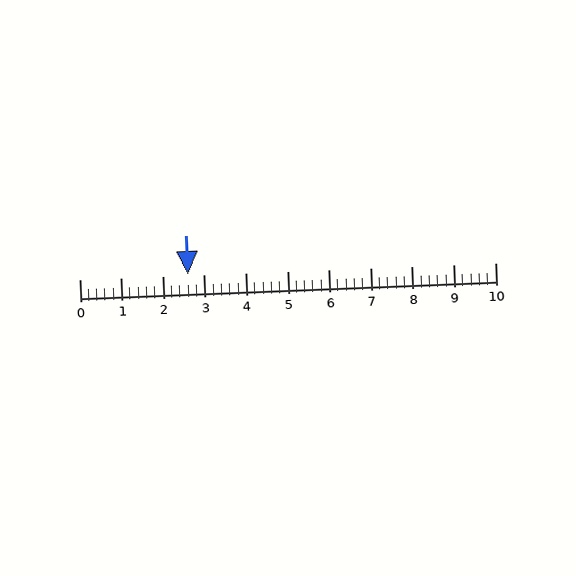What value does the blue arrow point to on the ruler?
The blue arrow points to approximately 2.6.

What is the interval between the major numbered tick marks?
The major tick marks are spaced 1 units apart.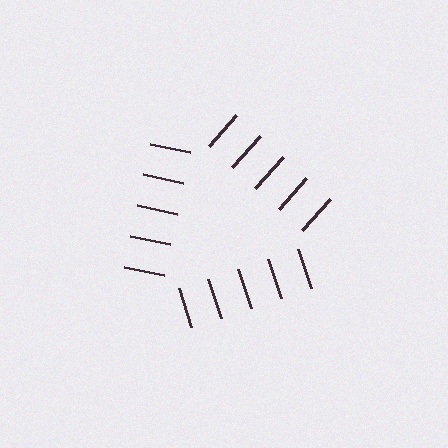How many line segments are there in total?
15 — 5 along each of the 3 edges.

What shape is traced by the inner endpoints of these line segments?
An illusory triangle — the line segments terminate on its edges but no continuous stroke is drawn.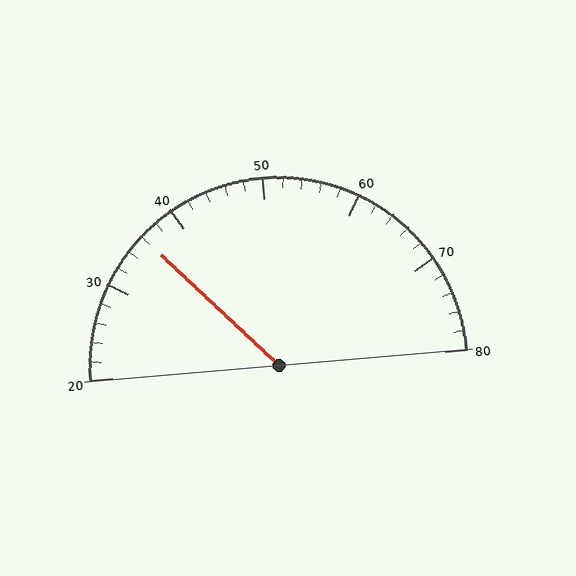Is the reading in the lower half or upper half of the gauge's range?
The reading is in the lower half of the range (20 to 80).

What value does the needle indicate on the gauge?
The needle indicates approximately 36.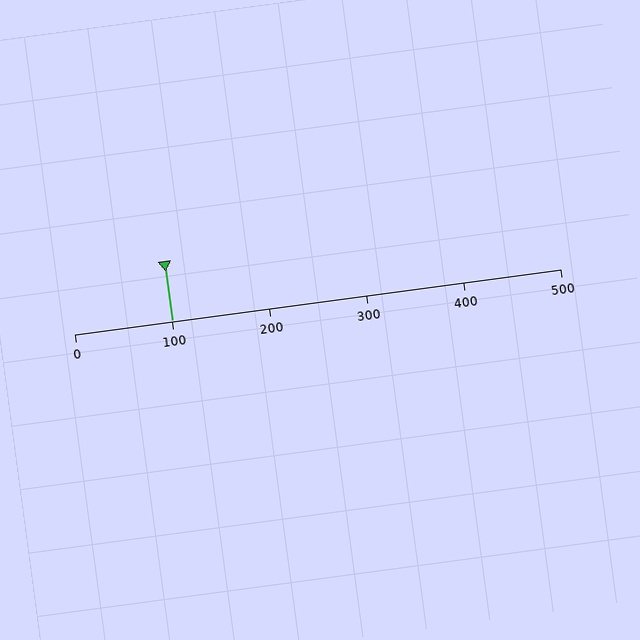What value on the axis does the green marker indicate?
The marker indicates approximately 100.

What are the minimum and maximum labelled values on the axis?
The axis runs from 0 to 500.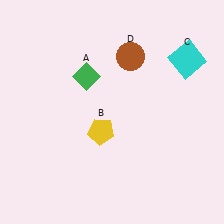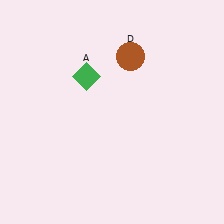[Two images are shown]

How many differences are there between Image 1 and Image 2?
There are 2 differences between the two images.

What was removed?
The yellow pentagon (B), the cyan square (C) were removed in Image 2.